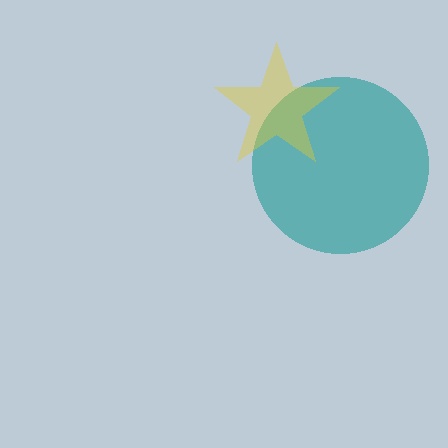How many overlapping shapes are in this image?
There are 2 overlapping shapes in the image.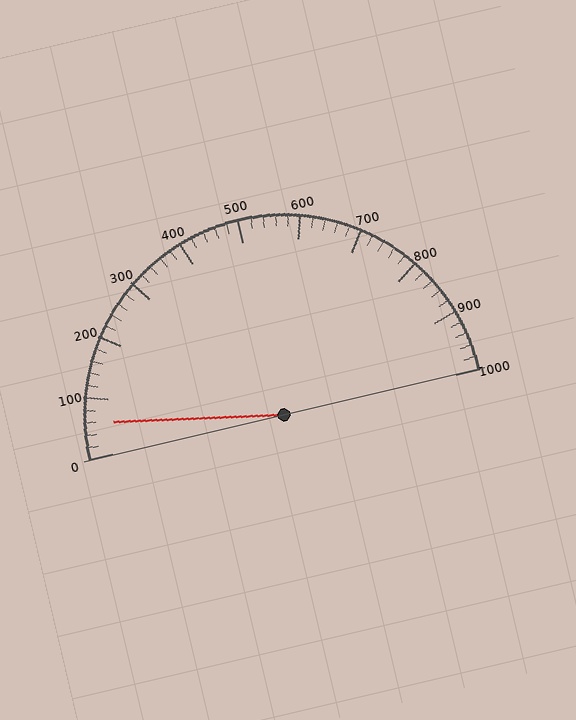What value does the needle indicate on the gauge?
The needle indicates approximately 60.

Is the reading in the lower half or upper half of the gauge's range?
The reading is in the lower half of the range (0 to 1000).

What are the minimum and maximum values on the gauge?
The gauge ranges from 0 to 1000.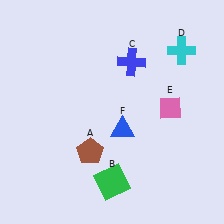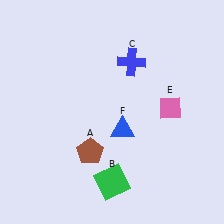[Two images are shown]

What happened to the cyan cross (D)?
The cyan cross (D) was removed in Image 2. It was in the top-right area of Image 1.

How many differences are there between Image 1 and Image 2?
There is 1 difference between the two images.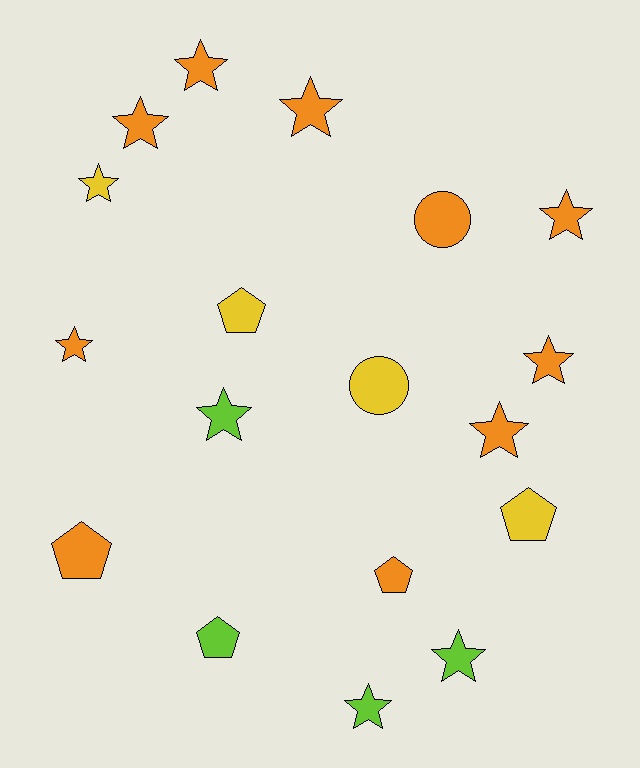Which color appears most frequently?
Orange, with 10 objects.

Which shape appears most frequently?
Star, with 11 objects.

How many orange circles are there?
There is 1 orange circle.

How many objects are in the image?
There are 18 objects.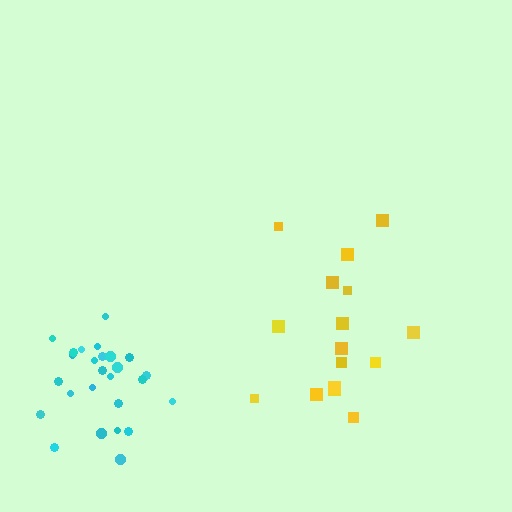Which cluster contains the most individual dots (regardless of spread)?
Cyan (26).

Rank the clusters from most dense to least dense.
cyan, yellow.